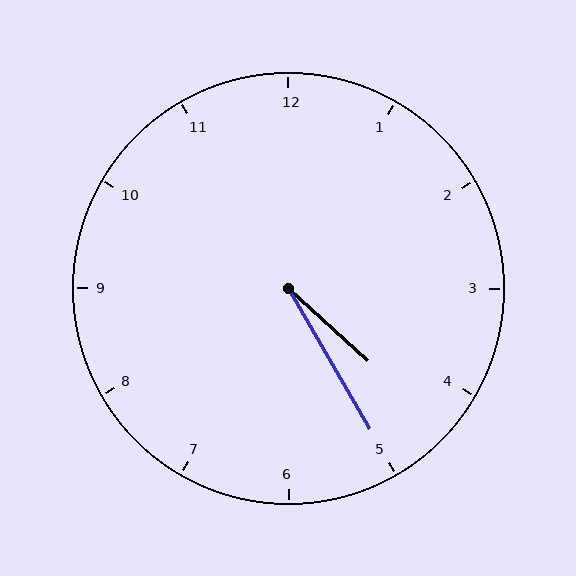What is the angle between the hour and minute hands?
Approximately 18 degrees.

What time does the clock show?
4:25.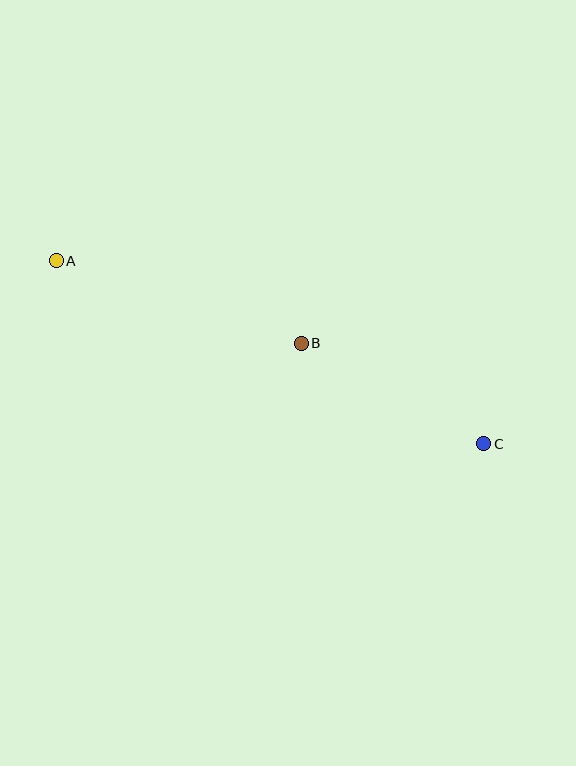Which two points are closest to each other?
Points B and C are closest to each other.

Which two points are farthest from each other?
Points A and C are farthest from each other.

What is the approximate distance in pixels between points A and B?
The distance between A and B is approximately 258 pixels.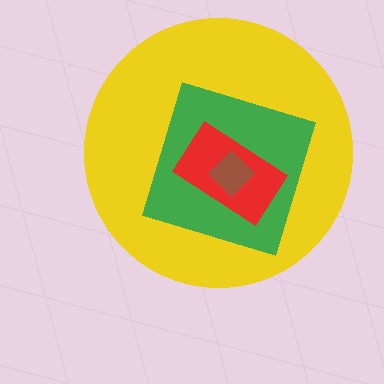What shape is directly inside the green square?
The red rectangle.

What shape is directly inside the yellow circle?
The green square.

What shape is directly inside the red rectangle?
The brown diamond.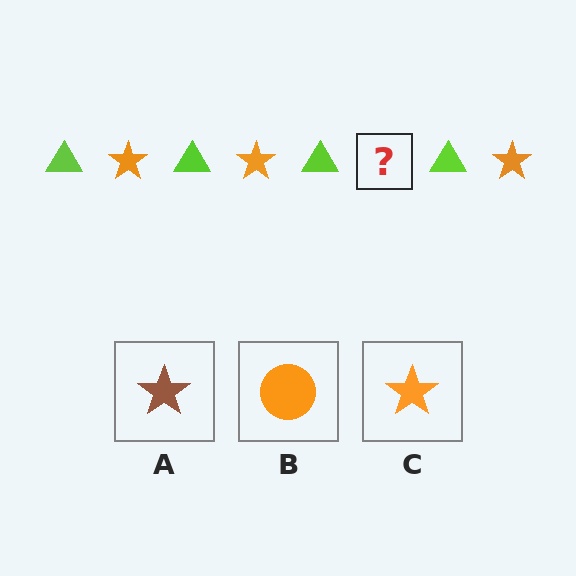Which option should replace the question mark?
Option C.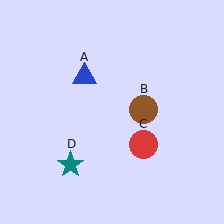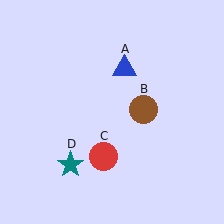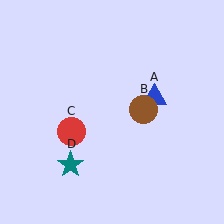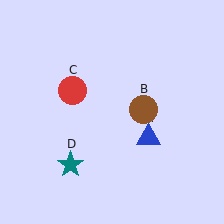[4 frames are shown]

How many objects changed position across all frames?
2 objects changed position: blue triangle (object A), red circle (object C).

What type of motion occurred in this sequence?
The blue triangle (object A), red circle (object C) rotated clockwise around the center of the scene.